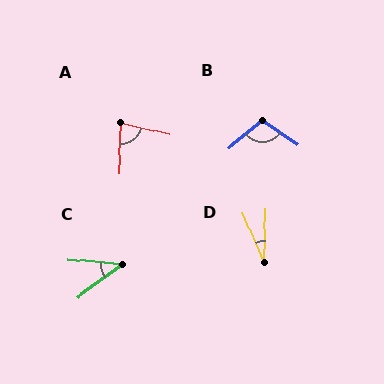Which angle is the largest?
B, at approximately 106 degrees.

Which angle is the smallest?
D, at approximately 25 degrees.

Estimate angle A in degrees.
Approximately 79 degrees.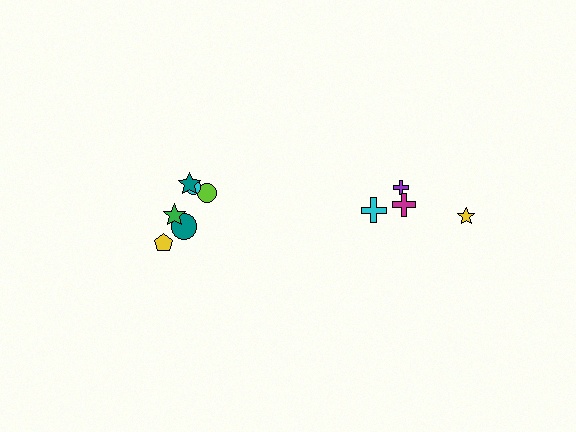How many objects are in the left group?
There are 6 objects.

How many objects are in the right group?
There are 4 objects.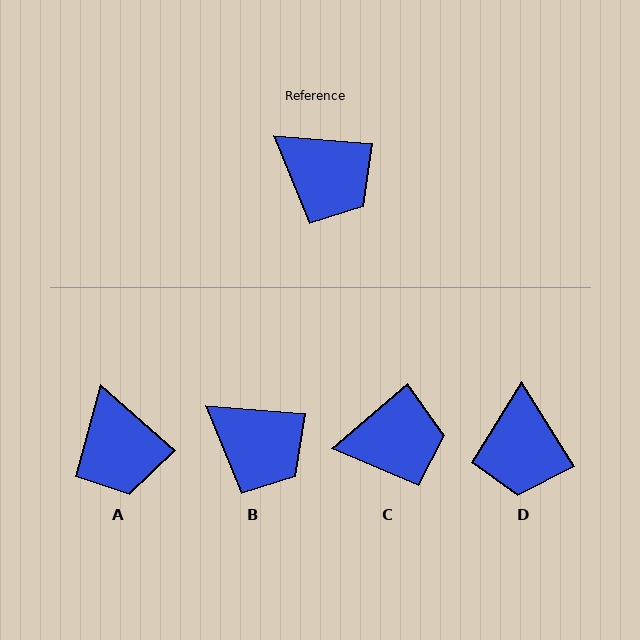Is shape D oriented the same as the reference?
No, it is off by about 54 degrees.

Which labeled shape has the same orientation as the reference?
B.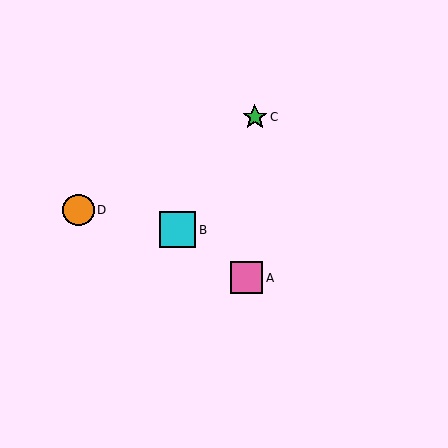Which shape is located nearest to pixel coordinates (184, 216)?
The cyan square (labeled B) at (178, 230) is nearest to that location.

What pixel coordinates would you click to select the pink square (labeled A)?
Click at (247, 278) to select the pink square A.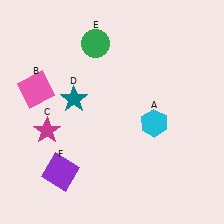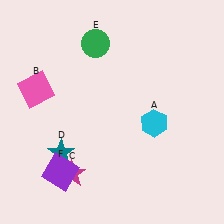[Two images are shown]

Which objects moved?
The objects that moved are: the magenta star (C), the teal star (D).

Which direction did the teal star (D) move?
The teal star (D) moved down.